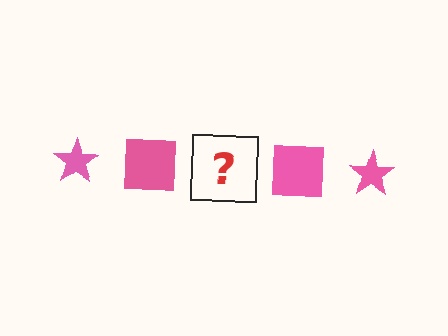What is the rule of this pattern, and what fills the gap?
The rule is that the pattern cycles through star, square shapes in pink. The gap should be filled with a pink star.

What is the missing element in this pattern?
The missing element is a pink star.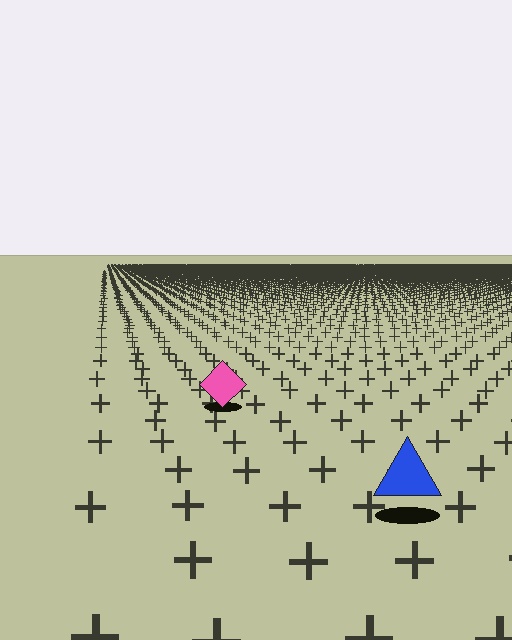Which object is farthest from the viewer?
The pink diamond is farthest from the viewer. It appears smaller and the ground texture around it is denser.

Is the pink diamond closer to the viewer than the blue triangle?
No. The blue triangle is closer — you can tell from the texture gradient: the ground texture is coarser near it.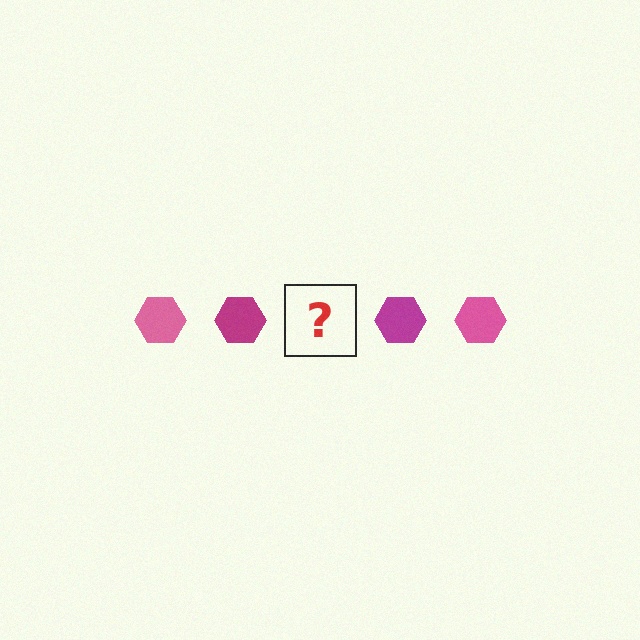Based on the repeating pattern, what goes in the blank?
The blank should be a pink hexagon.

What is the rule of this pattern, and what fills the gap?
The rule is that the pattern cycles through pink, magenta hexagons. The gap should be filled with a pink hexagon.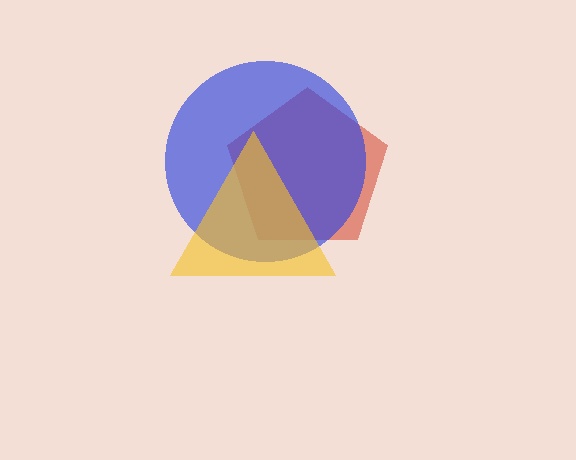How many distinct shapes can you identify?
There are 3 distinct shapes: a red pentagon, a blue circle, a yellow triangle.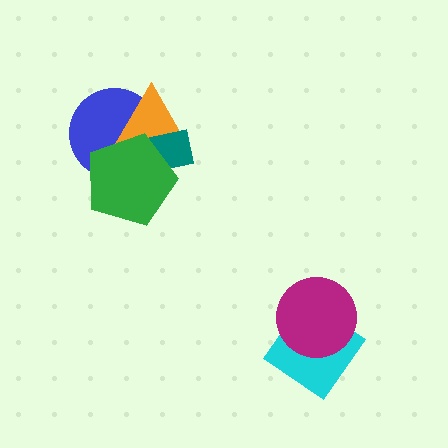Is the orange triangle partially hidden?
Yes, it is partially covered by another shape.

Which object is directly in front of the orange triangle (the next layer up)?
The teal rectangle is directly in front of the orange triangle.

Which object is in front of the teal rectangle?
The green pentagon is in front of the teal rectangle.